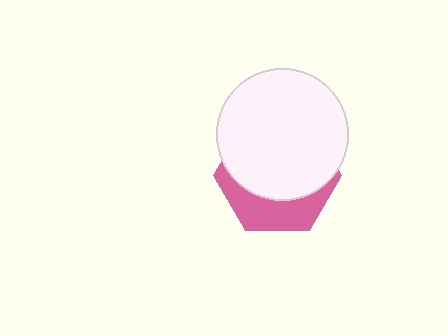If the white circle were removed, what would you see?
You would see the complete pink hexagon.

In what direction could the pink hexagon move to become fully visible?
The pink hexagon could move down. That would shift it out from behind the white circle entirely.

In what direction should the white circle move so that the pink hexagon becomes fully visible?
The white circle should move up. That is the shortest direction to clear the overlap and leave the pink hexagon fully visible.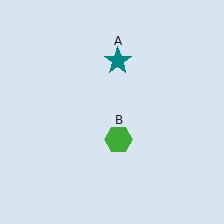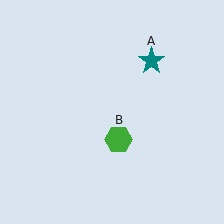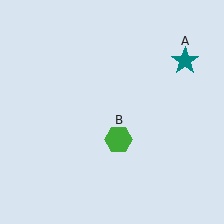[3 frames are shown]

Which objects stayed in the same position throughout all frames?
Green hexagon (object B) remained stationary.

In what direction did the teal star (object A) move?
The teal star (object A) moved right.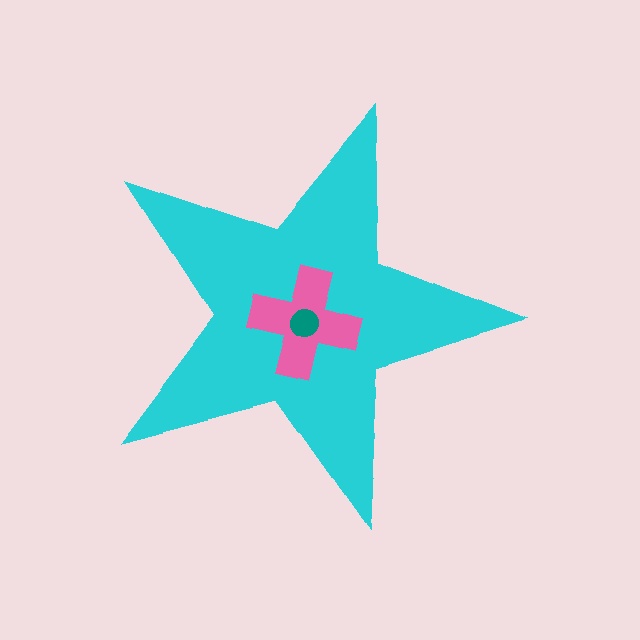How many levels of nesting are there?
3.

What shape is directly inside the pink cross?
The teal circle.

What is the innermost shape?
The teal circle.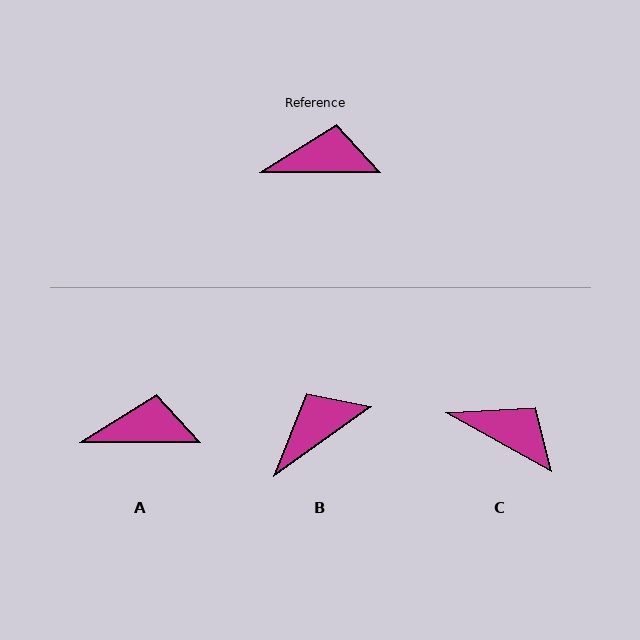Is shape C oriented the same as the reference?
No, it is off by about 29 degrees.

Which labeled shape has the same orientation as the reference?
A.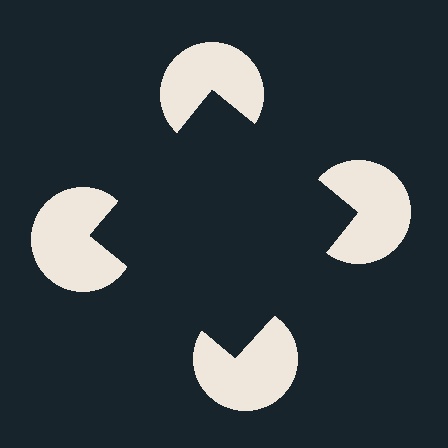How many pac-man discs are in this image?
There are 4 — one at each vertex of the illusory square.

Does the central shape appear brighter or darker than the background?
It typically appears slightly darker than the background, even though no actual brightness change is drawn.